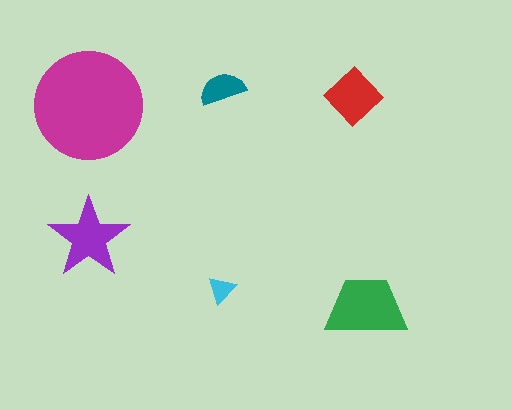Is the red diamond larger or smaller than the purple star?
Smaller.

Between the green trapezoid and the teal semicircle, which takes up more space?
The green trapezoid.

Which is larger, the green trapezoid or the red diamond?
The green trapezoid.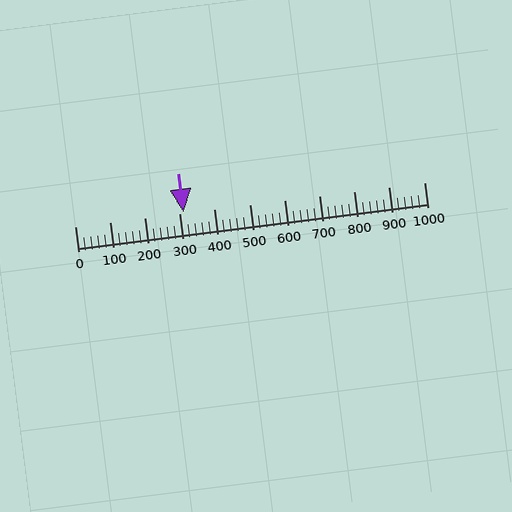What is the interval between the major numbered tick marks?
The major tick marks are spaced 100 units apart.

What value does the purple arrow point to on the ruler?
The purple arrow points to approximately 312.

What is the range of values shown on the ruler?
The ruler shows values from 0 to 1000.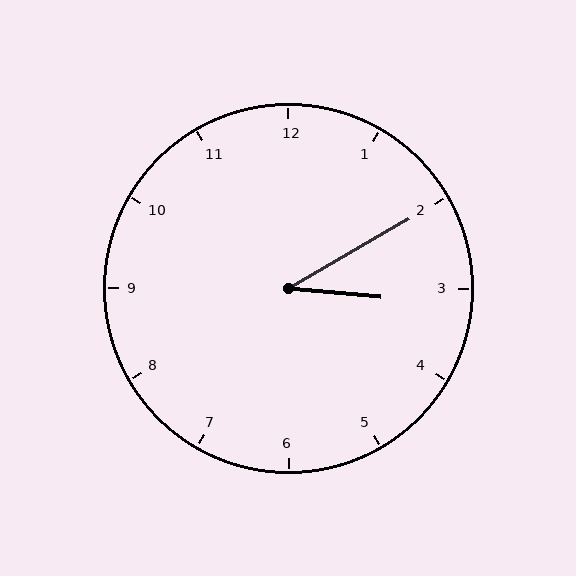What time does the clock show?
3:10.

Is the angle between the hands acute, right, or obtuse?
It is acute.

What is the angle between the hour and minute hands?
Approximately 35 degrees.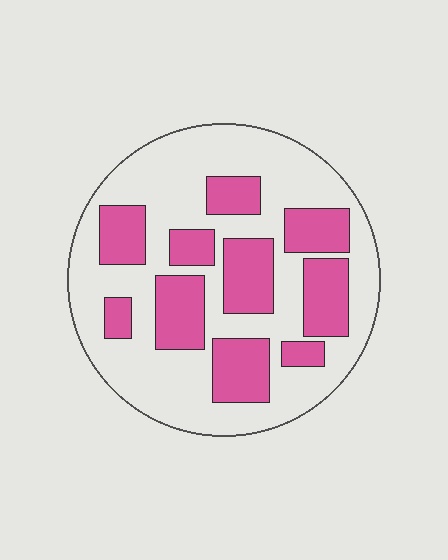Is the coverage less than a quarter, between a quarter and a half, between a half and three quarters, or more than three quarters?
Between a quarter and a half.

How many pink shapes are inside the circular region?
10.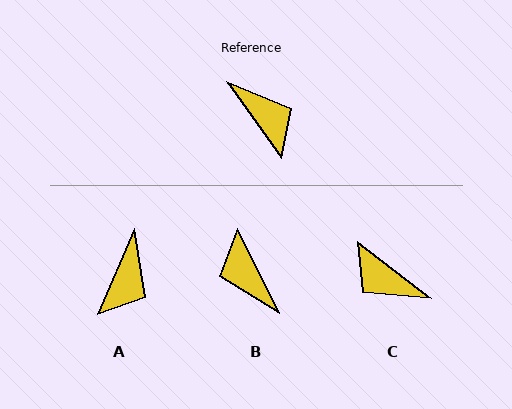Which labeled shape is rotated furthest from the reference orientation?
B, about 171 degrees away.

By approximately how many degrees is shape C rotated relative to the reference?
Approximately 163 degrees clockwise.